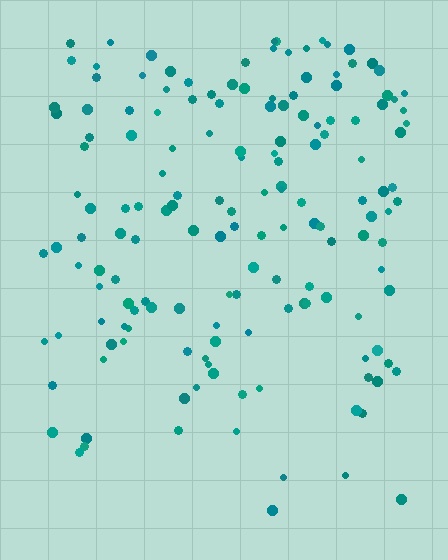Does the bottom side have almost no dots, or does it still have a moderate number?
Still a moderate number, just noticeably fewer than the top.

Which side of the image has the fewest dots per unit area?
The bottom.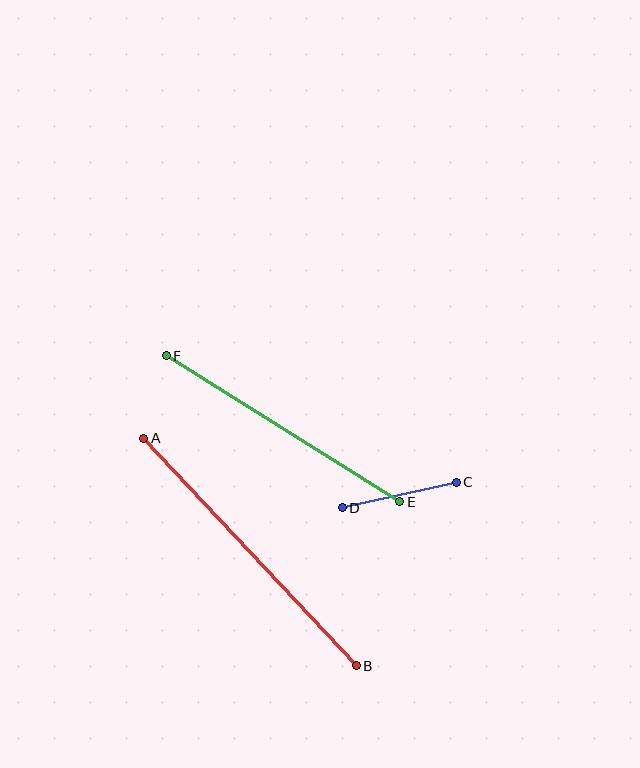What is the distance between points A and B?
The distance is approximately 311 pixels.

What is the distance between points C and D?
The distance is approximately 117 pixels.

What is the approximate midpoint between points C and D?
The midpoint is at approximately (399, 495) pixels.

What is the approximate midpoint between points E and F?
The midpoint is at approximately (283, 429) pixels.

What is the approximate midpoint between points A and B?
The midpoint is at approximately (250, 552) pixels.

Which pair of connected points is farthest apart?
Points A and B are farthest apart.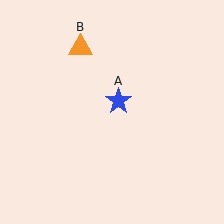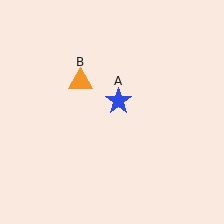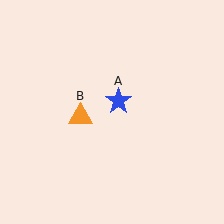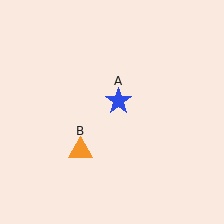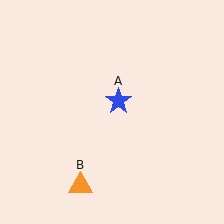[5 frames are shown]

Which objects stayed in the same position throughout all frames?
Blue star (object A) remained stationary.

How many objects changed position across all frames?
1 object changed position: orange triangle (object B).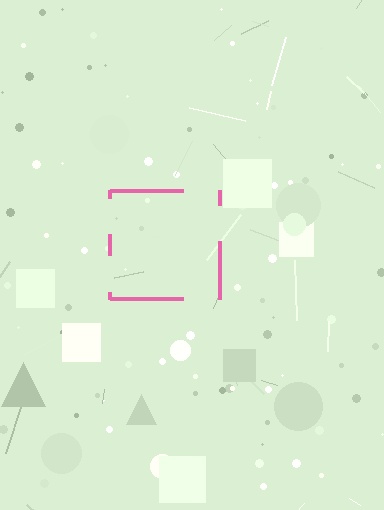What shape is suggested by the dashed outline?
The dashed outline suggests a square.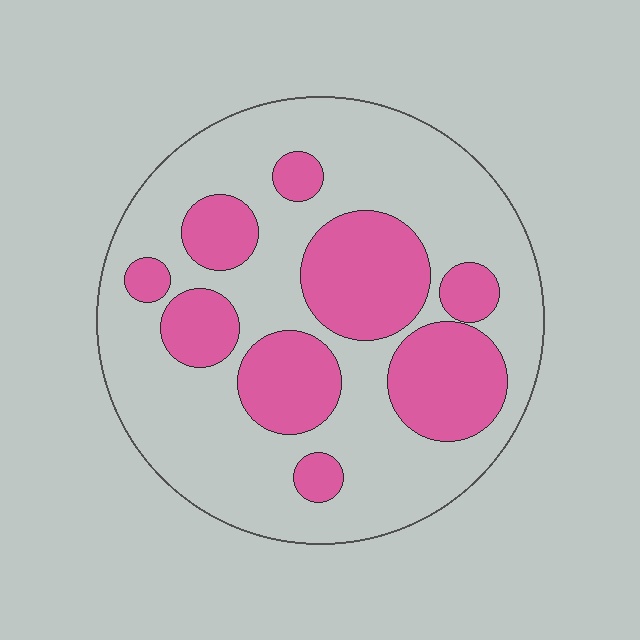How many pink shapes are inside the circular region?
9.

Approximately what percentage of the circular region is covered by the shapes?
Approximately 35%.